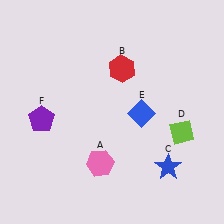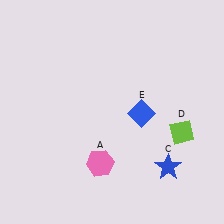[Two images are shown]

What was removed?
The red hexagon (B), the purple pentagon (F) were removed in Image 2.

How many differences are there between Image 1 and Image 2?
There are 2 differences between the two images.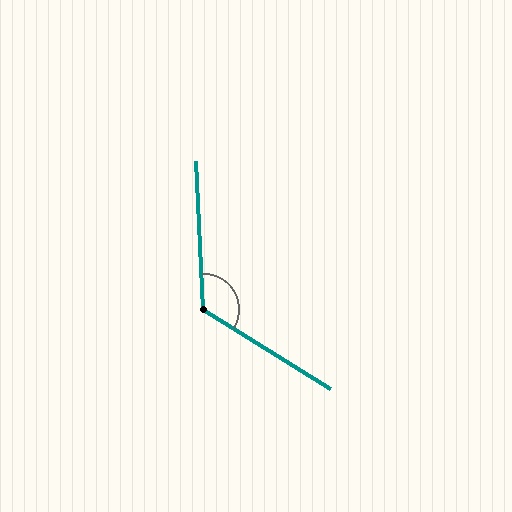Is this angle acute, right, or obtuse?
It is obtuse.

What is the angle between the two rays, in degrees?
Approximately 125 degrees.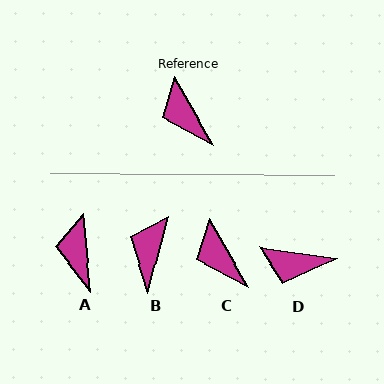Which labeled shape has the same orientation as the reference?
C.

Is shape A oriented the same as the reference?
No, it is off by about 24 degrees.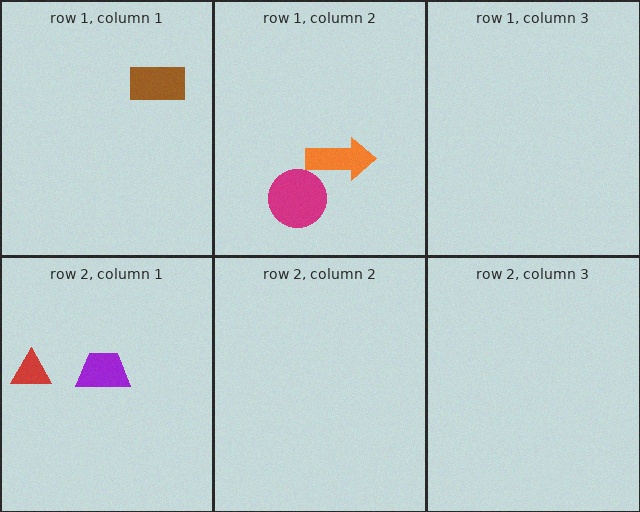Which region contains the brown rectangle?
The row 1, column 1 region.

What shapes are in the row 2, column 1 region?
The purple trapezoid, the red triangle.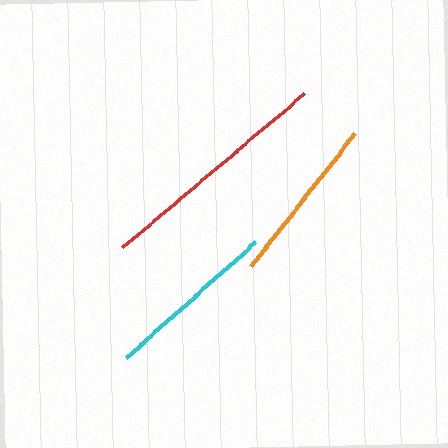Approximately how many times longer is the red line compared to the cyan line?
The red line is approximately 1.4 times the length of the cyan line.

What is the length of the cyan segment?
The cyan segment is approximately 173 pixels long.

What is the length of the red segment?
The red segment is approximately 239 pixels long.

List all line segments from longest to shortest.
From longest to shortest: red, cyan, orange.